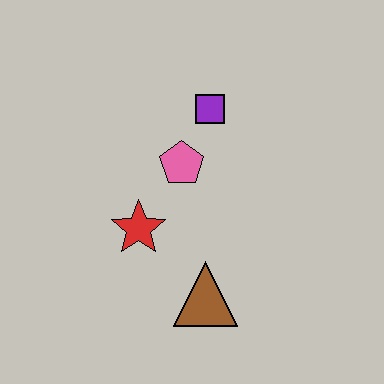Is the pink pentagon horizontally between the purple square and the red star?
Yes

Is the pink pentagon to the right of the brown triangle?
No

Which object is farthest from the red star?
The purple square is farthest from the red star.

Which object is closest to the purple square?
The pink pentagon is closest to the purple square.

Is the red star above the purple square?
No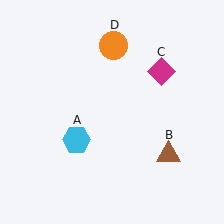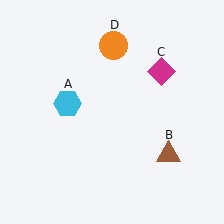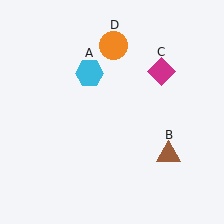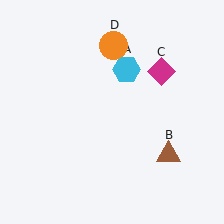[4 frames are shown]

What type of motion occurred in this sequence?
The cyan hexagon (object A) rotated clockwise around the center of the scene.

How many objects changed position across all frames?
1 object changed position: cyan hexagon (object A).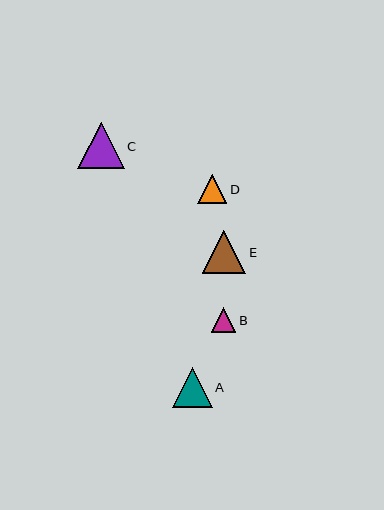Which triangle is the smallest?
Triangle B is the smallest with a size of approximately 24 pixels.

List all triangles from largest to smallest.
From largest to smallest: C, E, A, D, B.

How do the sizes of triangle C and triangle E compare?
Triangle C and triangle E are approximately the same size.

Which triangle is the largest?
Triangle C is the largest with a size of approximately 46 pixels.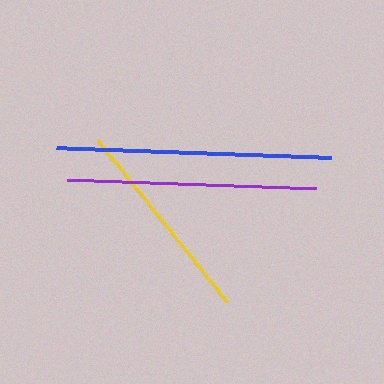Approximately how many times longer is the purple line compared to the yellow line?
The purple line is approximately 1.2 times the length of the yellow line.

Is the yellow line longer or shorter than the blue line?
The blue line is longer than the yellow line.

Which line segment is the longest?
The blue line is the longest at approximately 275 pixels.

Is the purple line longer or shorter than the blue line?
The blue line is longer than the purple line.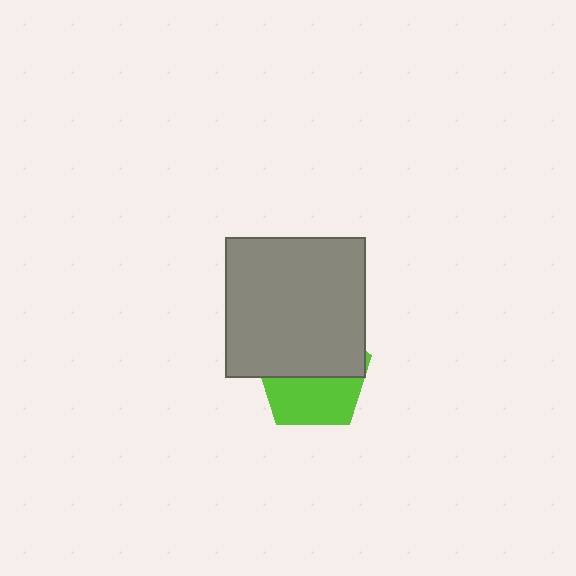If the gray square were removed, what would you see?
You would see the complete lime pentagon.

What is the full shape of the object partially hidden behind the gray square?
The partially hidden object is a lime pentagon.